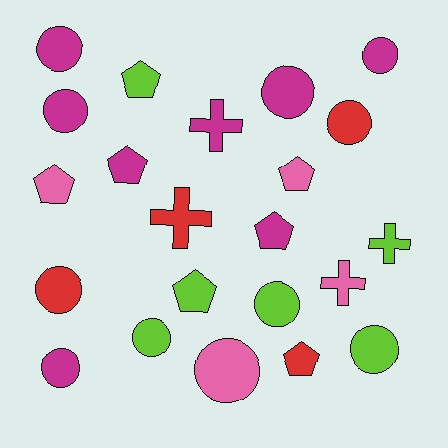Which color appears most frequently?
Magenta, with 8 objects.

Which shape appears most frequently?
Circle, with 11 objects.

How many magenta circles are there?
There are 5 magenta circles.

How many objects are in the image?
There are 22 objects.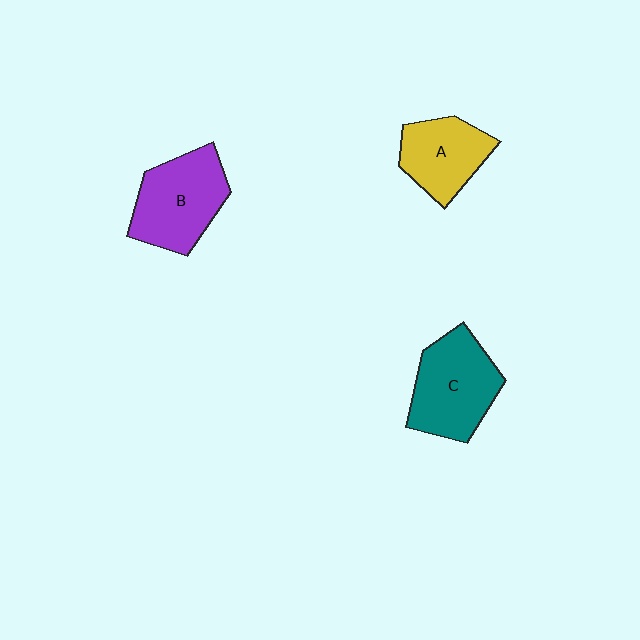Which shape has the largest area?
Shape C (teal).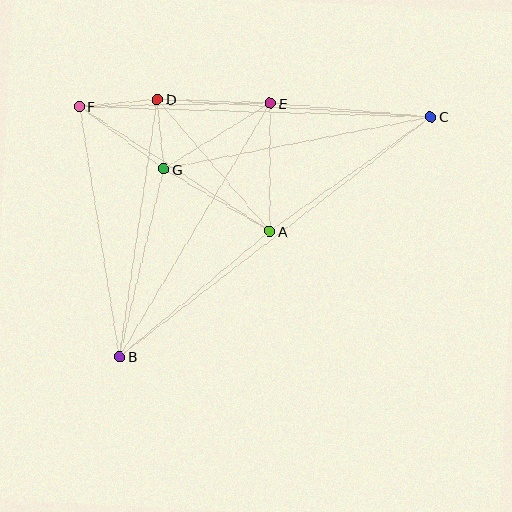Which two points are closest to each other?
Points D and G are closest to each other.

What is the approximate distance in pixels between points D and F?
The distance between D and F is approximately 78 pixels.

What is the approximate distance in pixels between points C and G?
The distance between C and G is approximately 272 pixels.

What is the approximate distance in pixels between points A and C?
The distance between A and C is approximately 198 pixels.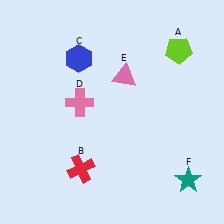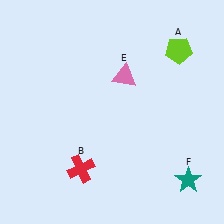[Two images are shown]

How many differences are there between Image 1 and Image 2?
There are 2 differences between the two images.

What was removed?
The blue hexagon (C), the pink cross (D) were removed in Image 2.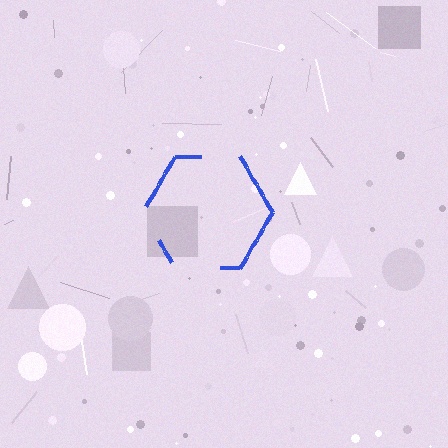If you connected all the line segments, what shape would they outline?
They would outline a hexagon.